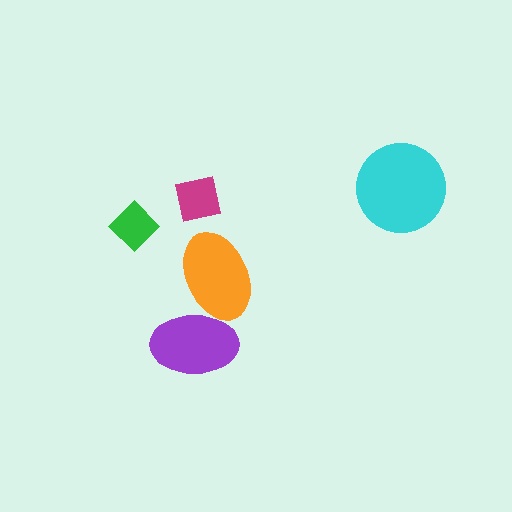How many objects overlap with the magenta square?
0 objects overlap with the magenta square.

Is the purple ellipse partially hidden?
Yes, it is partially covered by another shape.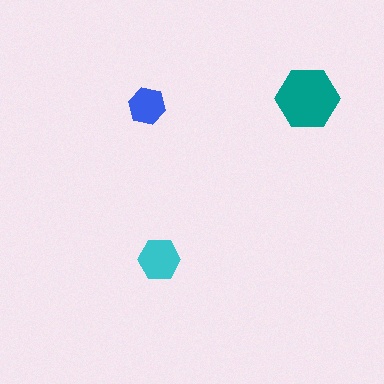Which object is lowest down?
The cyan hexagon is bottommost.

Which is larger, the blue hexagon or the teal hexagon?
The teal one.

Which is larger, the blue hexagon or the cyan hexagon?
The cyan one.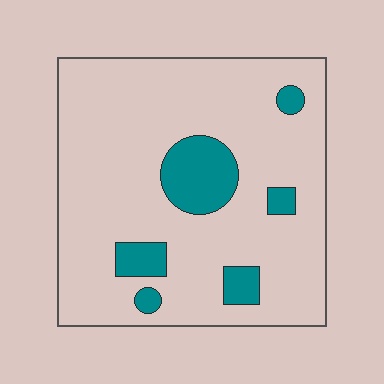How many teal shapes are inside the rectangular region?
6.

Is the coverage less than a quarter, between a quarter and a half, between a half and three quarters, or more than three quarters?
Less than a quarter.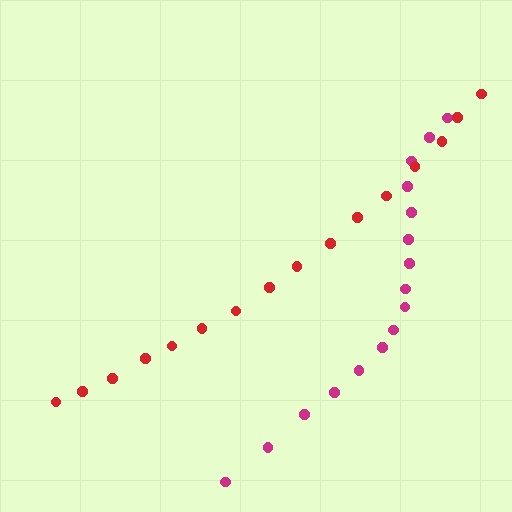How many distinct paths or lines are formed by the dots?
There are 2 distinct paths.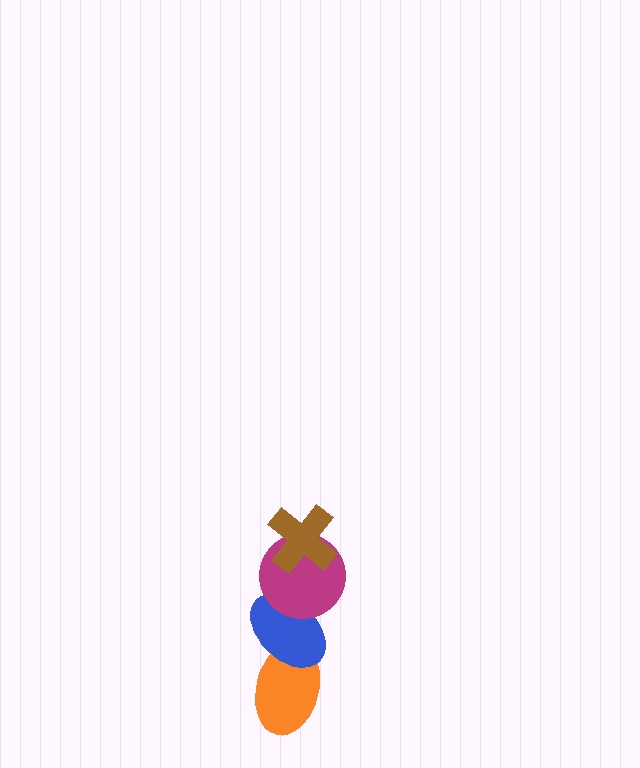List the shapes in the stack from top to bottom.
From top to bottom: the brown cross, the magenta circle, the blue ellipse, the orange ellipse.